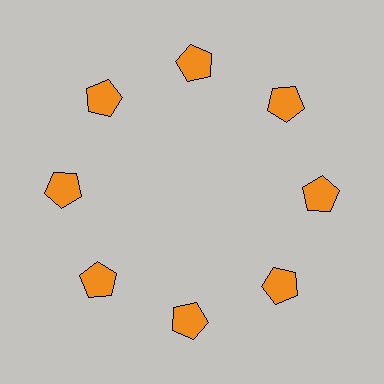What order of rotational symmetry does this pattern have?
This pattern has 8-fold rotational symmetry.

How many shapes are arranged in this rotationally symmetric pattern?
There are 8 shapes, arranged in 8 groups of 1.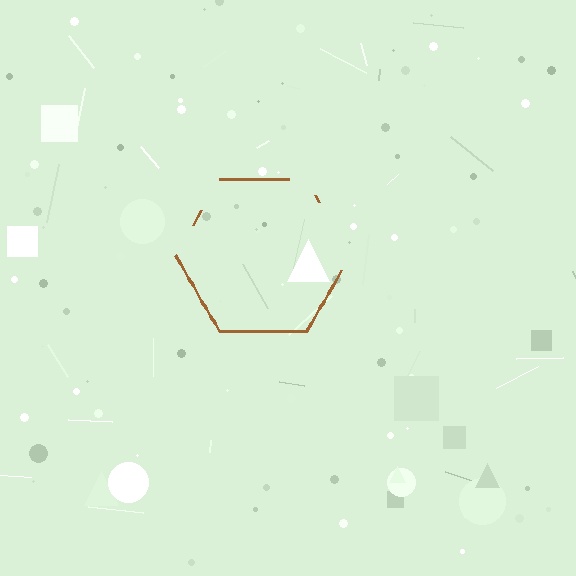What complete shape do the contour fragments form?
The contour fragments form a hexagon.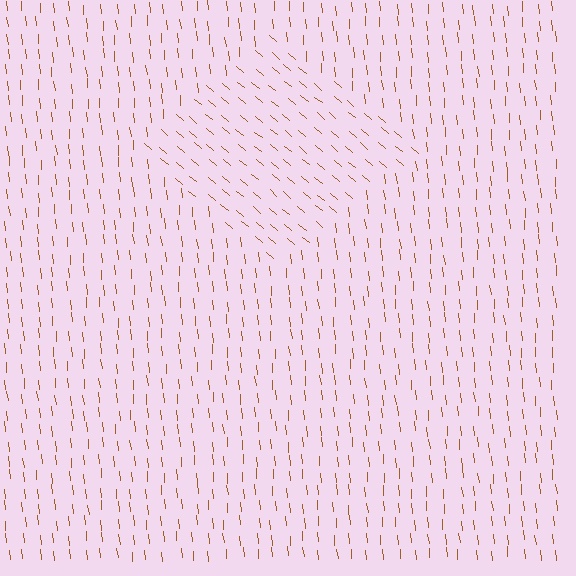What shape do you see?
I see a diamond.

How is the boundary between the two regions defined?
The boundary is defined purely by a change in line orientation (approximately 45 degrees difference). All lines are the same color and thickness.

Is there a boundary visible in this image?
Yes, there is a texture boundary formed by a change in line orientation.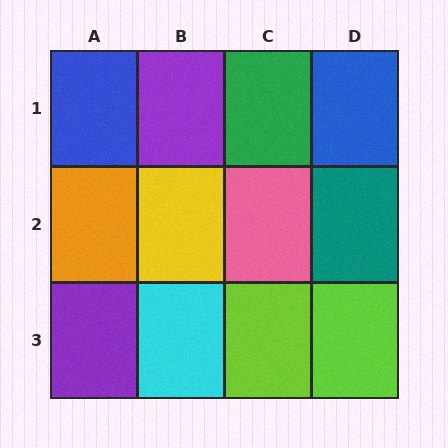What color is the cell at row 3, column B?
Cyan.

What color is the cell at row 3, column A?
Purple.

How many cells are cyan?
1 cell is cyan.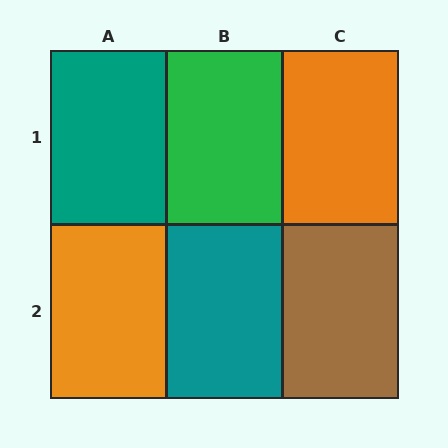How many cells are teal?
2 cells are teal.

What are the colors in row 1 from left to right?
Teal, green, orange.